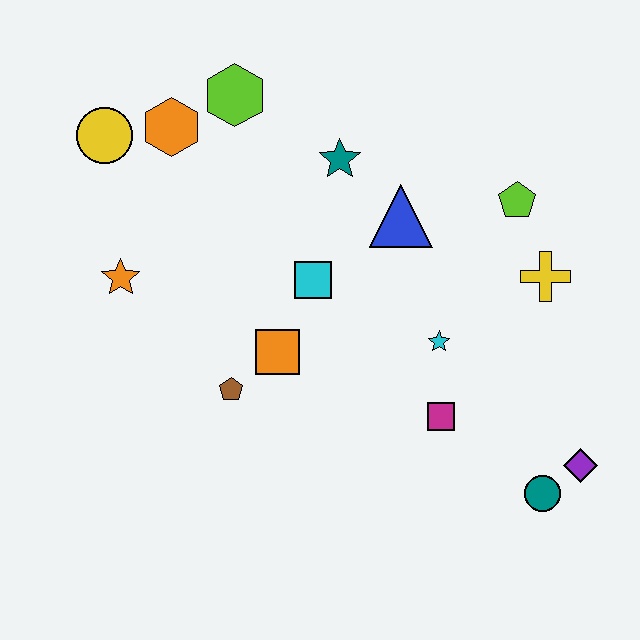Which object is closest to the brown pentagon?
The orange square is closest to the brown pentagon.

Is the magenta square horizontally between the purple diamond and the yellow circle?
Yes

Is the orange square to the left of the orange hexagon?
No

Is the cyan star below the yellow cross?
Yes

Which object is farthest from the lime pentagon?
The yellow circle is farthest from the lime pentagon.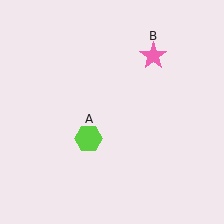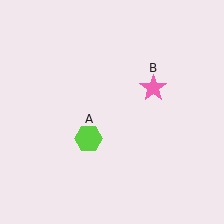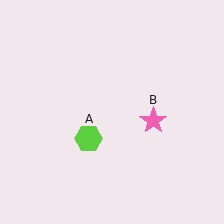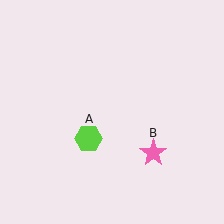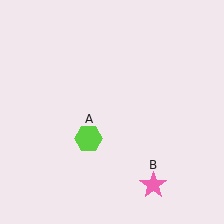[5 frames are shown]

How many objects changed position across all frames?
1 object changed position: pink star (object B).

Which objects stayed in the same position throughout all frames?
Lime hexagon (object A) remained stationary.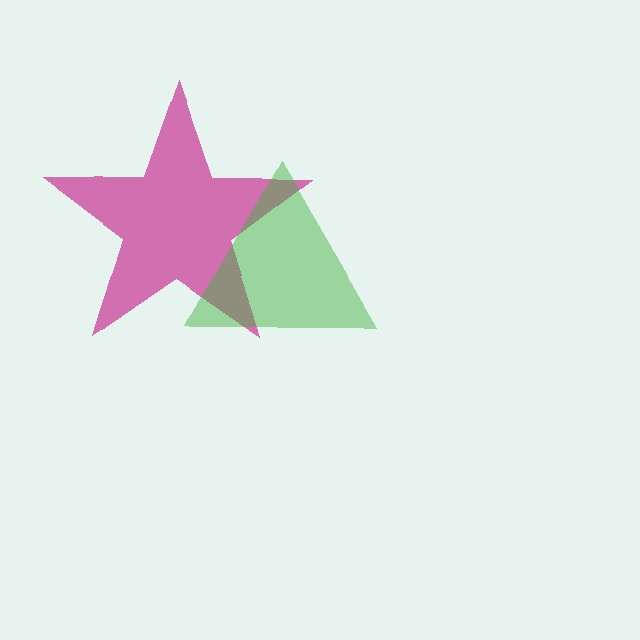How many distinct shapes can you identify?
There are 2 distinct shapes: a magenta star, a green triangle.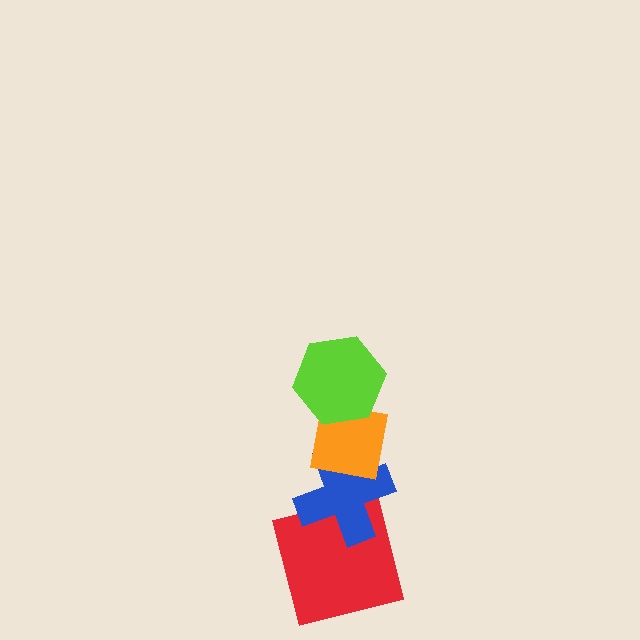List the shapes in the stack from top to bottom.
From top to bottom: the lime hexagon, the orange square, the blue cross, the red square.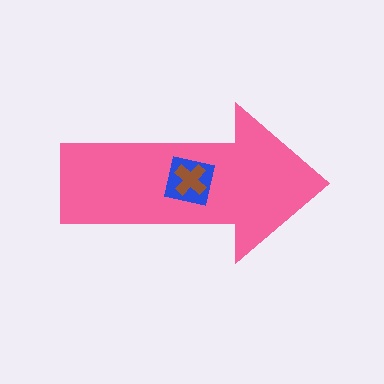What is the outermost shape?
The pink arrow.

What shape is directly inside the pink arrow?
The blue square.